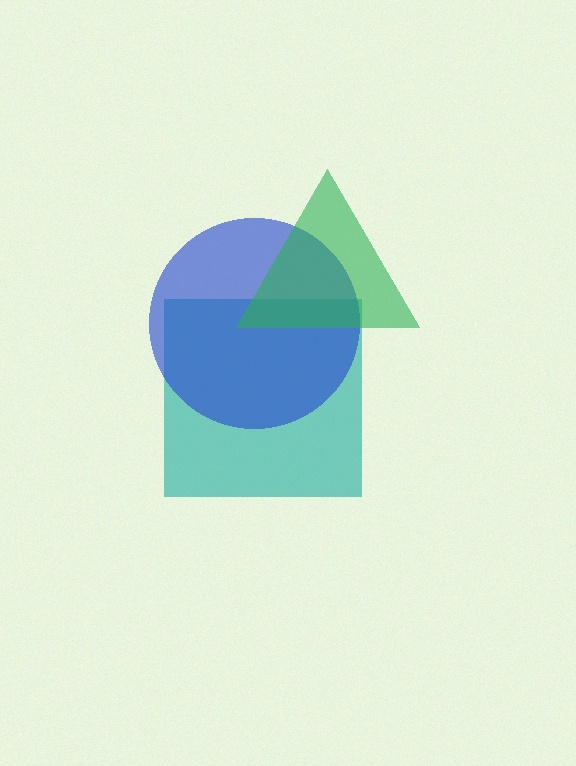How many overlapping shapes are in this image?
There are 3 overlapping shapes in the image.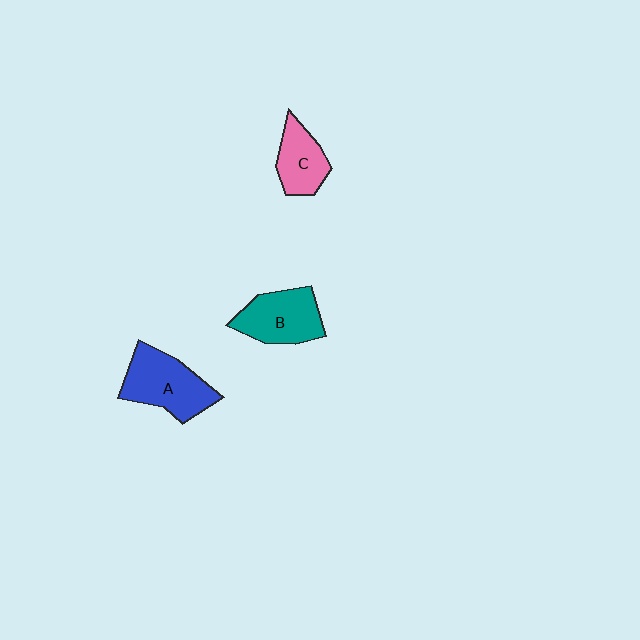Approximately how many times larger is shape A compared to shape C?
Approximately 1.5 times.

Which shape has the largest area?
Shape A (blue).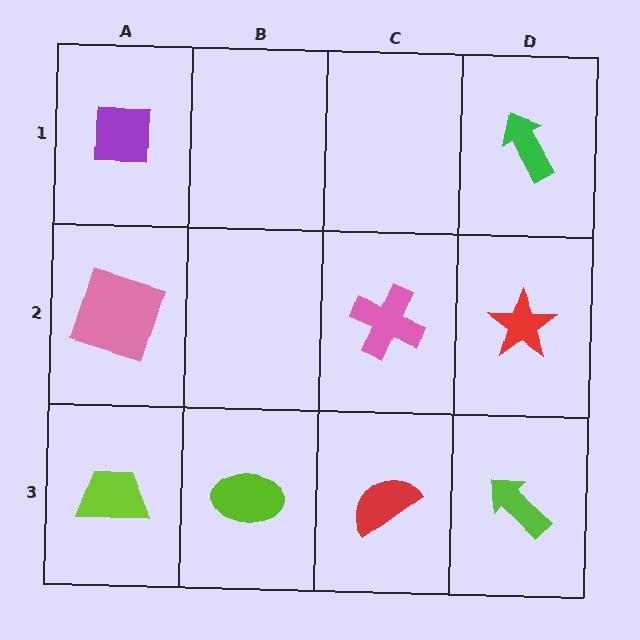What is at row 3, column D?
A lime arrow.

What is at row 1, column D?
A green arrow.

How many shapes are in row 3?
4 shapes.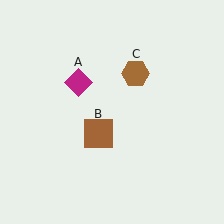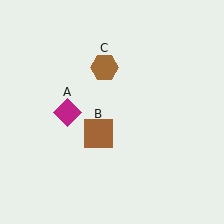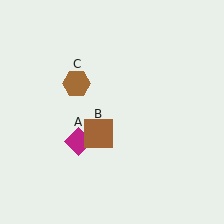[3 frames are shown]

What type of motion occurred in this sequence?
The magenta diamond (object A), brown hexagon (object C) rotated counterclockwise around the center of the scene.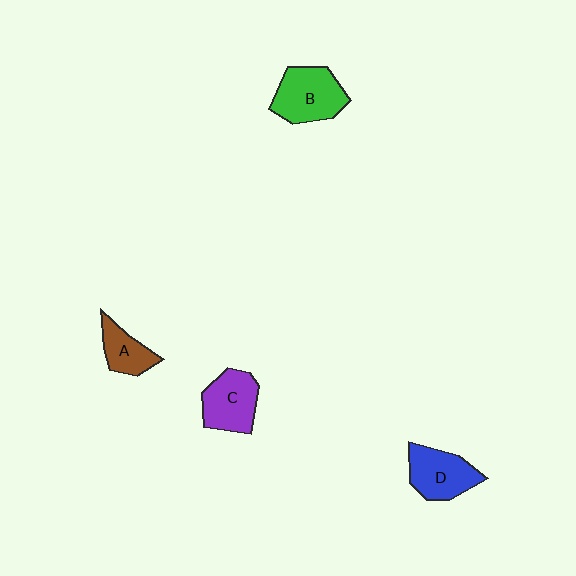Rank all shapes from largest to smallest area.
From largest to smallest: B (green), D (blue), C (purple), A (brown).